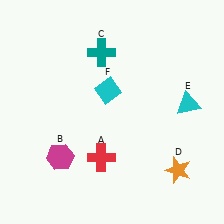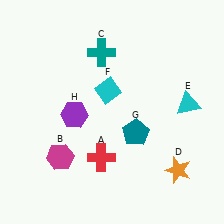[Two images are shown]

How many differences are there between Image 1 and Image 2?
There are 2 differences between the two images.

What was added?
A teal pentagon (G), a purple hexagon (H) were added in Image 2.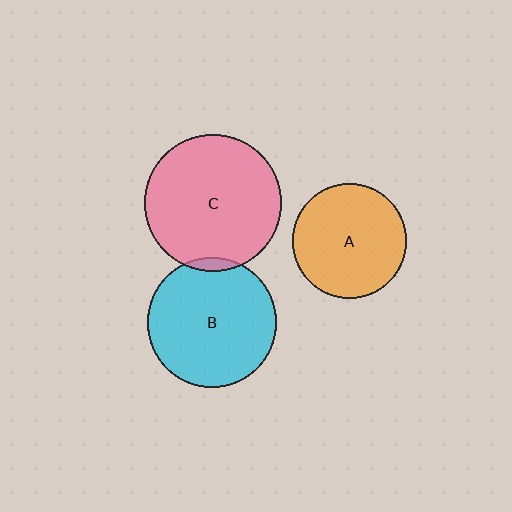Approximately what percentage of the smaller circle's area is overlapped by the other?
Approximately 5%.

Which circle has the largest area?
Circle C (pink).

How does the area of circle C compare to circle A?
Approximately 1.4 times.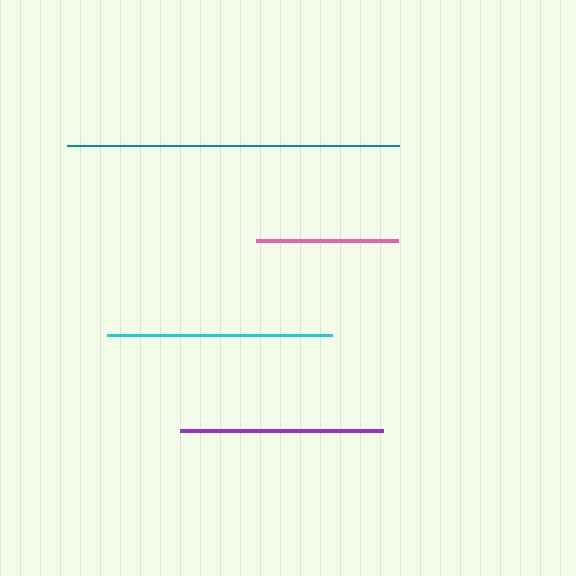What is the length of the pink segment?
The pink segment is approximately 143 pixels long.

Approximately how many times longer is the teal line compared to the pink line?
The teal line is approximately 2.3 times the length of the pink line.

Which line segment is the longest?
The teal line is the longest at approximately 332 pixels.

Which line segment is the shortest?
The pink line is the shortest at approximately 143 pixels.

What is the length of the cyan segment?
The cyan segment is approximately 225 pixels long.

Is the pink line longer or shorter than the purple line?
The purple line is longer than the pink line.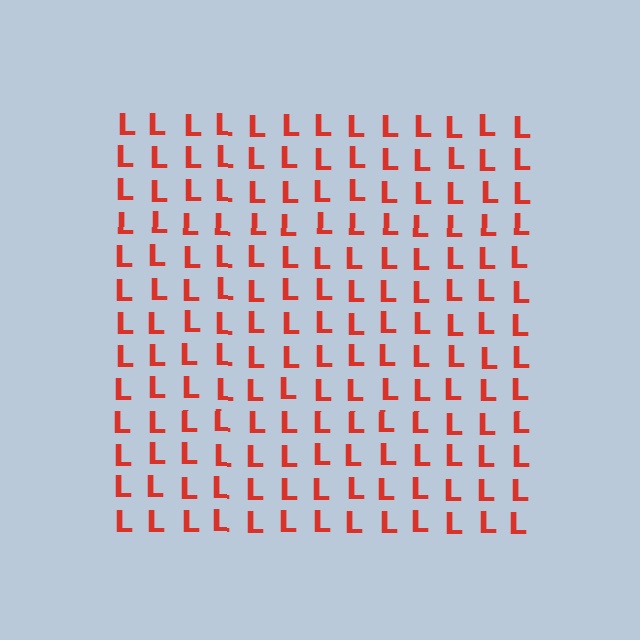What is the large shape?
The large shape is a square.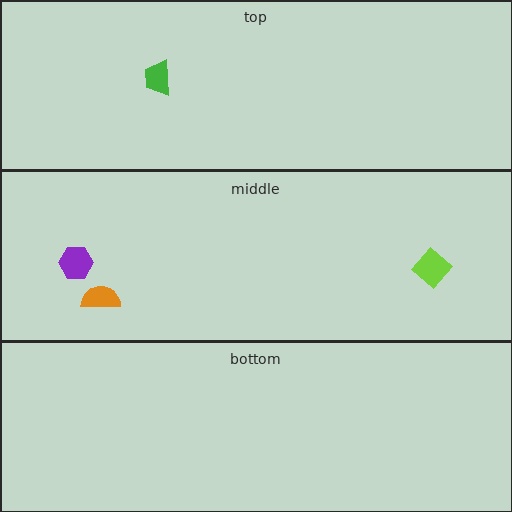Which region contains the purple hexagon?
The middle region.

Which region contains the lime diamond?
The middle region.